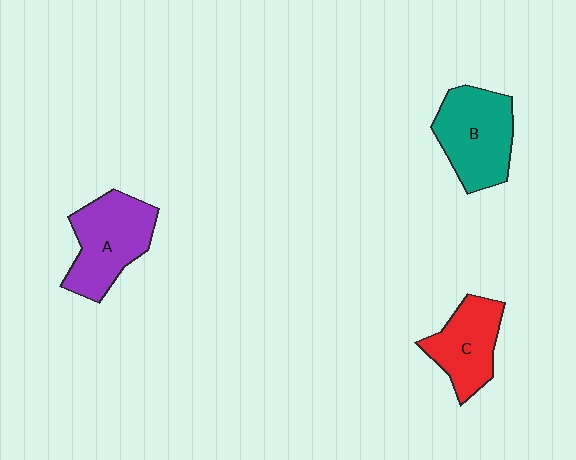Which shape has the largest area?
Shape B (teal).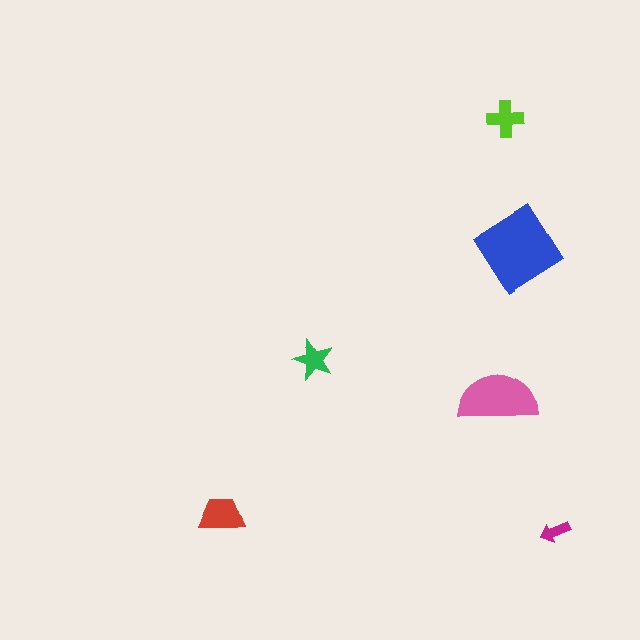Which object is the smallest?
The magenta arrow.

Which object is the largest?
The blue diamond.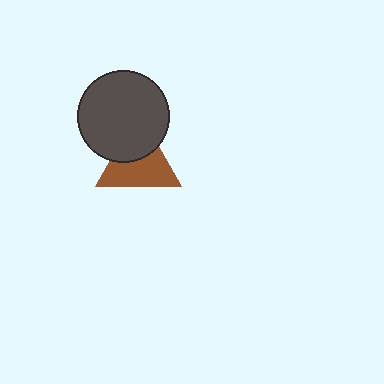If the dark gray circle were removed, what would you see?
You would see the complete brown triangle.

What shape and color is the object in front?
The object in front is a dark gray circle.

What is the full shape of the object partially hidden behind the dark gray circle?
The partially hidden object is a brown triangle.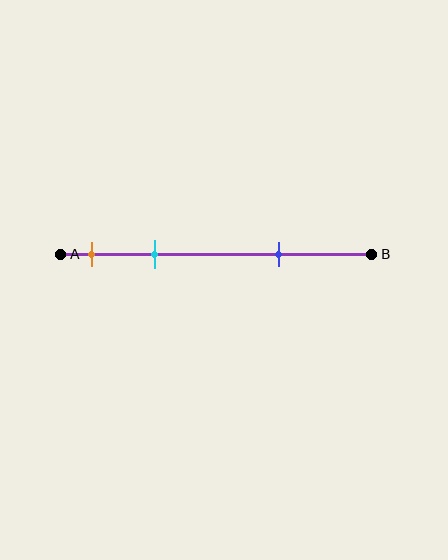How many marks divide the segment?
There are 3 marks dividing the segment.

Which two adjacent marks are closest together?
The orange and cyan marks are the closest adjacent pair.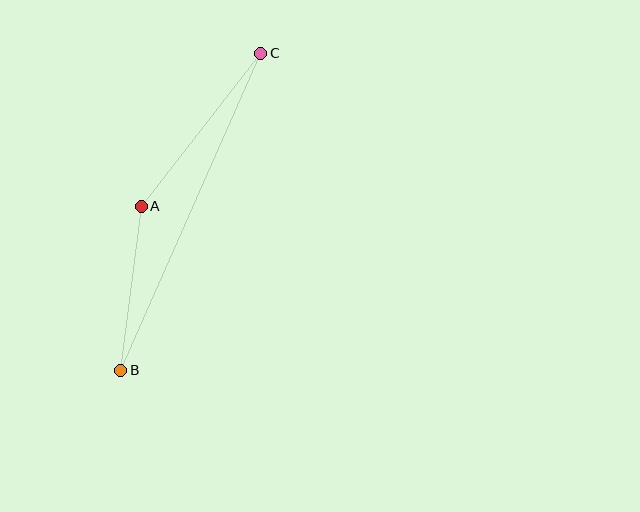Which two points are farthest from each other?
Points B and C are farthest from each other.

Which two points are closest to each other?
Points A and B are closest to each other.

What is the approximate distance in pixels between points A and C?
The distance between A and C is approximately 194 pixels.